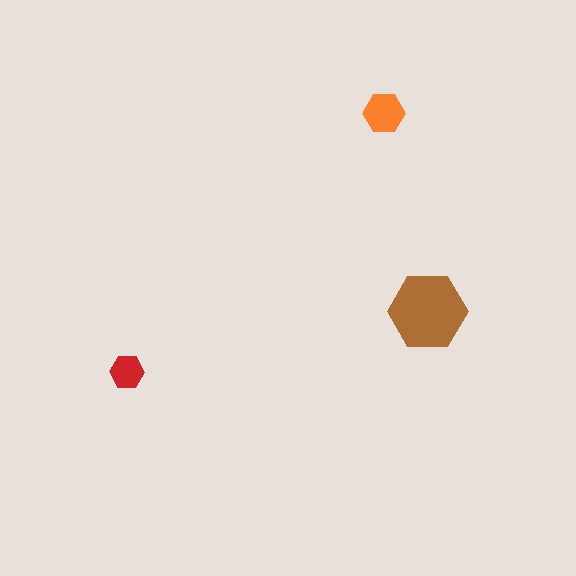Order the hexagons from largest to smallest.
the brown one, the orange one, the red one.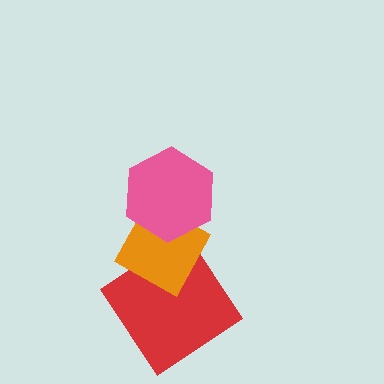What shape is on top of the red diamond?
The orange diamond is on top of the red diamond.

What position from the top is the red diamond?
The red diamond is 3rd from the top.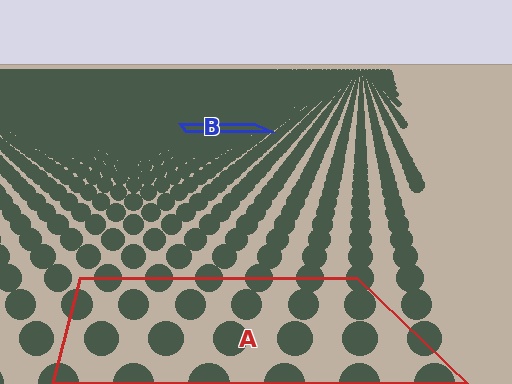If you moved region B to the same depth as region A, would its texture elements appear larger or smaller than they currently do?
They would appear larger. At a closer depth, the same texture elements are projected at a bigger on-screen size.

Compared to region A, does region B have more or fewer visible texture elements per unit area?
Region B has more texture elements per unit area — they are packed more densely because it is farther away.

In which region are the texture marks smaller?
The texture marks are smaller in region B, because it is farther away.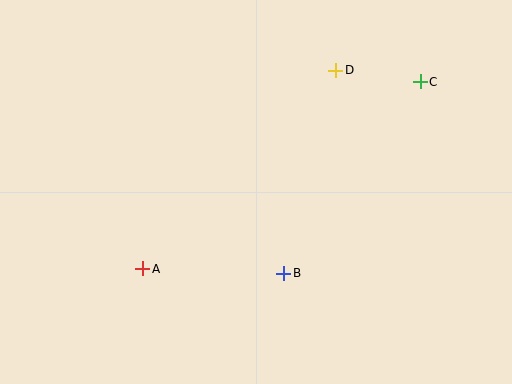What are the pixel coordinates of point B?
Point B is at (284, 273).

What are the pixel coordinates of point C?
Point C is at (420, 82).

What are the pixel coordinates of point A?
Point A is at (143, 269).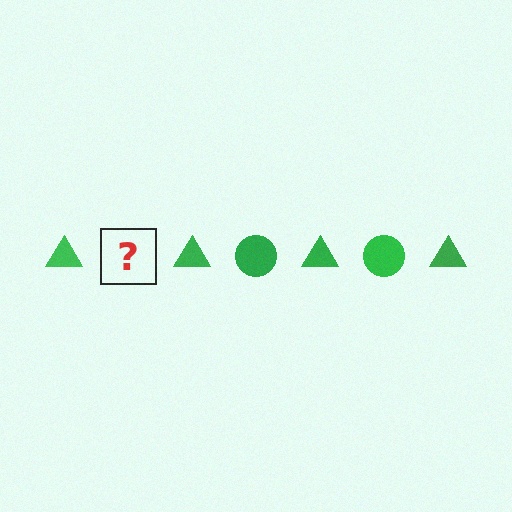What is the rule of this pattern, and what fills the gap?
The rule is that the pattern cycles through triangle, circle shapes in green. The gap should be filled with a green circle.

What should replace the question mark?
The question mark should be replaced with a green circle.